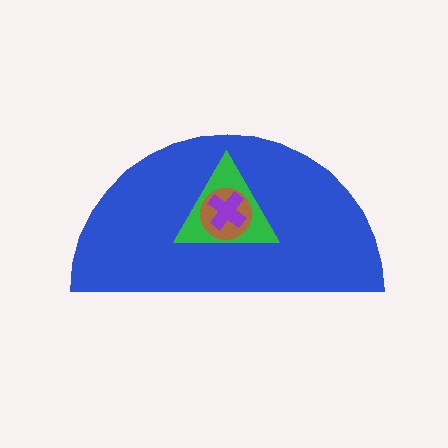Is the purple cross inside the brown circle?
Yes.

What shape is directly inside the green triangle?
The brown circle.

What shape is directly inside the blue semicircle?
The green triangle.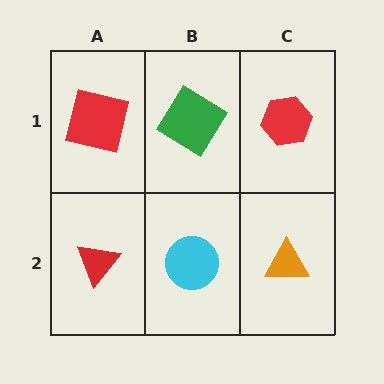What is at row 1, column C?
A red hexagon.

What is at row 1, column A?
A red square.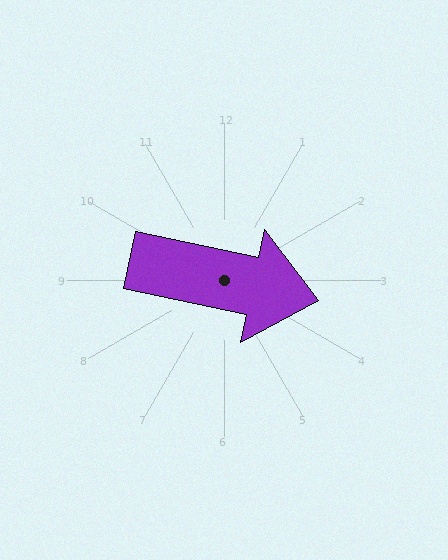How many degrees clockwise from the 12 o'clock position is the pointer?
Approximately 102 degrees.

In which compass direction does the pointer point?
East.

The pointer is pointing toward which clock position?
Roughly 3 o'clock.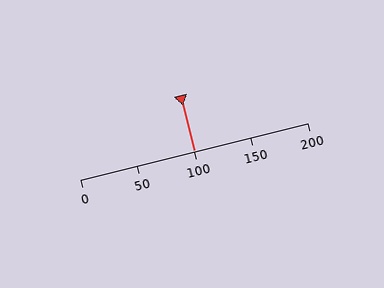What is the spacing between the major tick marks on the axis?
The major ticks are spaced 50 apart.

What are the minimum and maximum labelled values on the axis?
The axis runs from 0 to 200.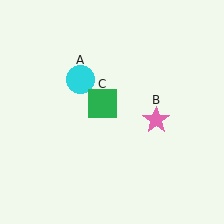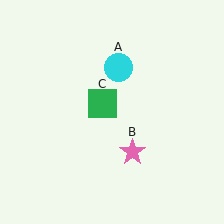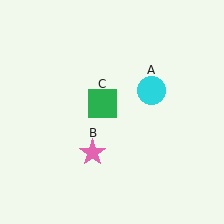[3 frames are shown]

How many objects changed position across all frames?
2 objects changed position: cyan circle (object A), pink star (object B).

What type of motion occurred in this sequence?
The cyan circle (object A), pink star (object B) rotated clockwise around the center of the scene.